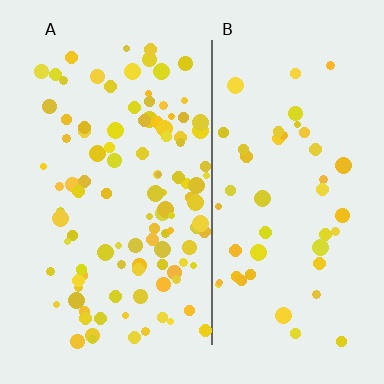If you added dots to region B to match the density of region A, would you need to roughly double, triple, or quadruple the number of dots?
Approximately double.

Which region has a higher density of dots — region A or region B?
A (the left).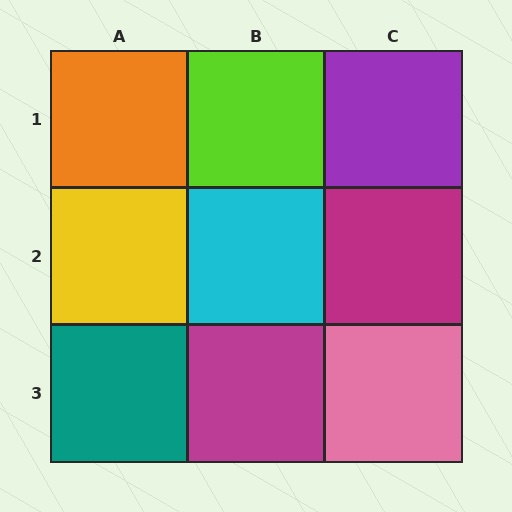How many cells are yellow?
1 cell is yellow.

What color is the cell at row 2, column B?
Cyan.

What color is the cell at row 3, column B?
Magenta.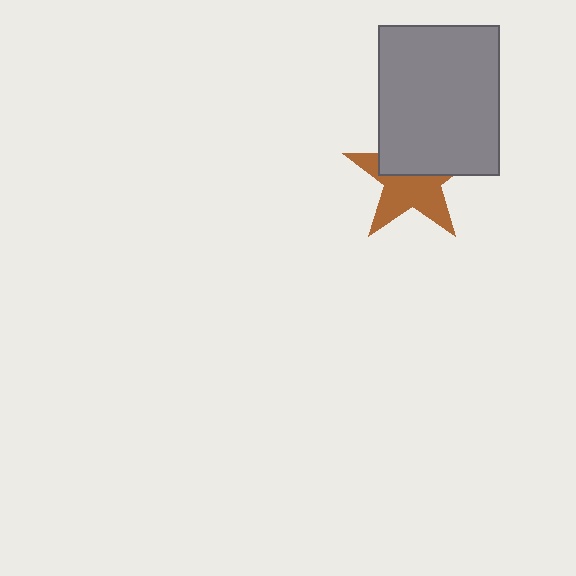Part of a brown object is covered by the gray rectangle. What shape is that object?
It is a star.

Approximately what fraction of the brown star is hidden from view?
Roughly 45% of the brown star is hidden behind the gray rectangle.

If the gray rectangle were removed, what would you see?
You would see the complete brown star.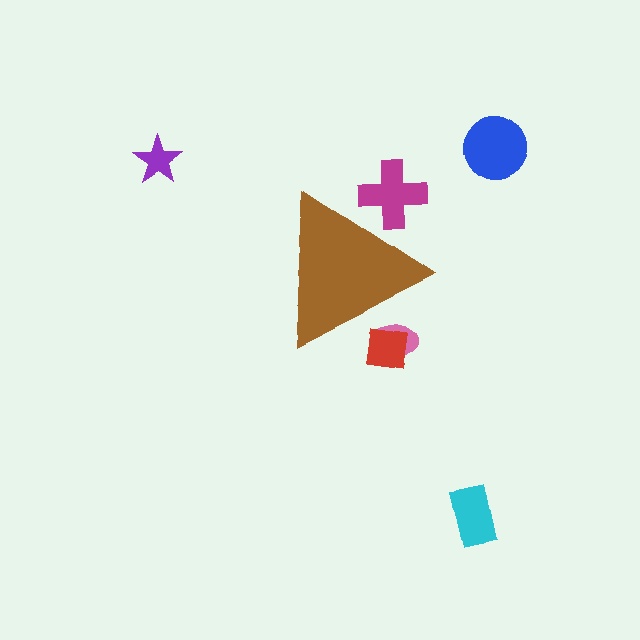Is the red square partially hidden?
Yes, the red square is partially hidden behind the brown triangle.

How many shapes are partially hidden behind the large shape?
3 shapes are partially hidden.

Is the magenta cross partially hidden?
Yes, the magenta cross is partially hidden behind the brown triangle.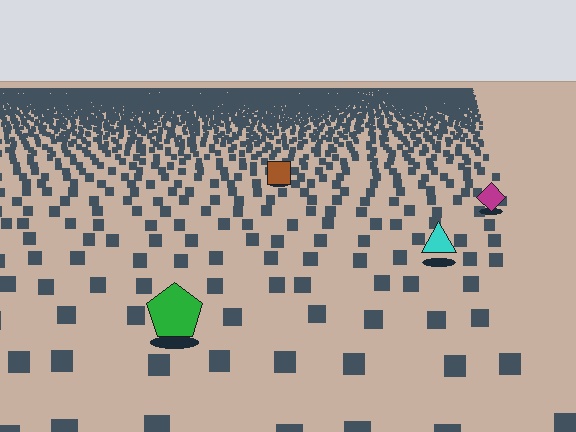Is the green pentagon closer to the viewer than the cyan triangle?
Yes. The green pentagon is closer — you can tell from the texture gradient: the ground texture is coarser near it.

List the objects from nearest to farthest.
From nearest to farthest: the green pentagon, the cyan triangle, the magenta diamond, the brown square.